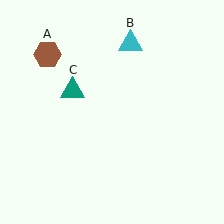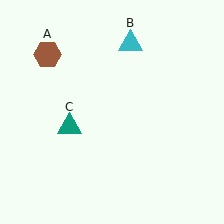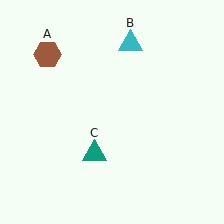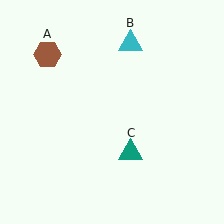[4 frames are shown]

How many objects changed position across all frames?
1 object changed position: teal triangle (object C).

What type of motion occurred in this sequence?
The teal triangle (object C) rotated counterclockwise around the center of the scene.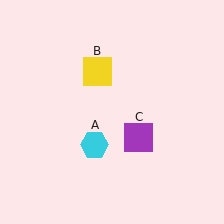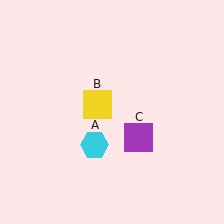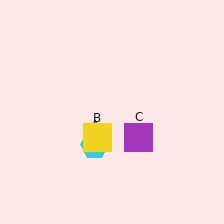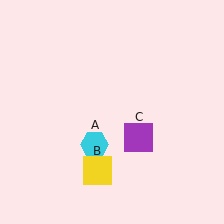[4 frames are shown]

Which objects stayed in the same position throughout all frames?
Cyan hexagon (object A) and purple square (object C) remained stationary.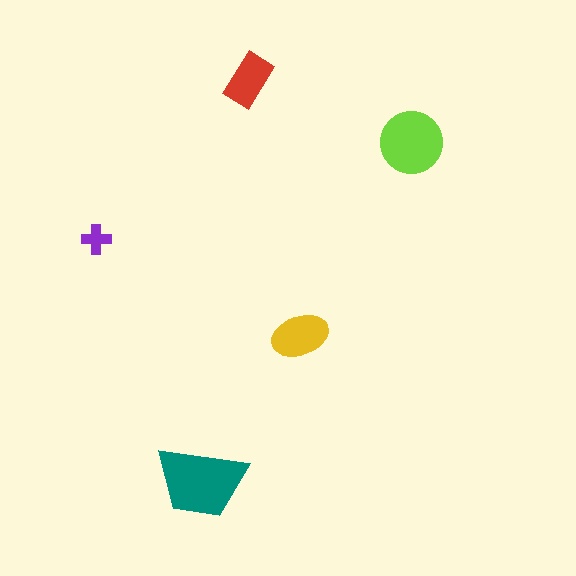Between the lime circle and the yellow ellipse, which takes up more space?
The lime circle.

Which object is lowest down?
The teal trapezoid is bottommost.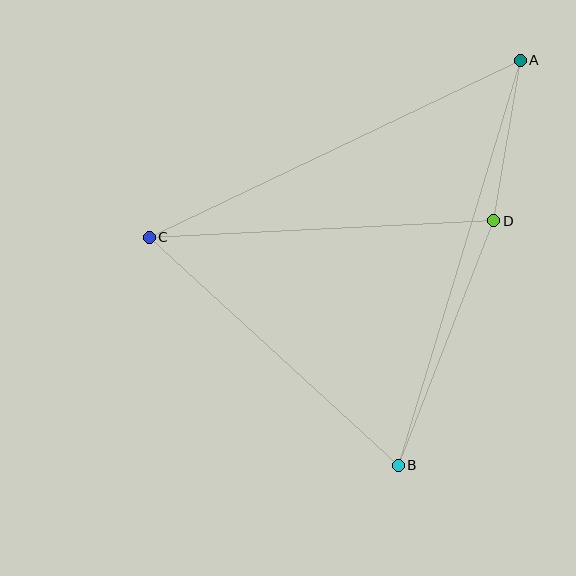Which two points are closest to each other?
Points A and D are closest to each other.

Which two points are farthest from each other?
Points A and B are farthest from each other.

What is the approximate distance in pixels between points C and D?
The distance between C and D is approximately 345 pixels.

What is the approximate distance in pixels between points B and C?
The distance between B and C is approximately 338 pixels.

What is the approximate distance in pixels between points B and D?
The distance between B and D is approximately 263 pixels.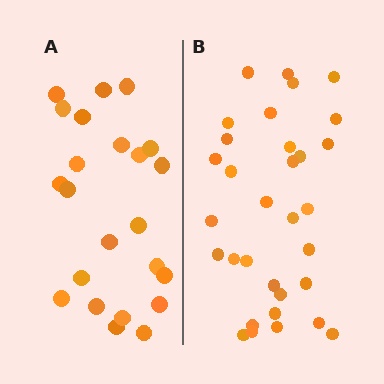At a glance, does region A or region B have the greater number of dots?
Region B (the right region) has more dots.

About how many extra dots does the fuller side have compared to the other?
Region B has roughly 8 or so more dots than region A.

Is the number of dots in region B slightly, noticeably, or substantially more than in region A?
Region B has noticeably more, but not dramatically so. The ratio is roughly 1.4 to 1.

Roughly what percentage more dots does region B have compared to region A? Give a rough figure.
About 40% more.